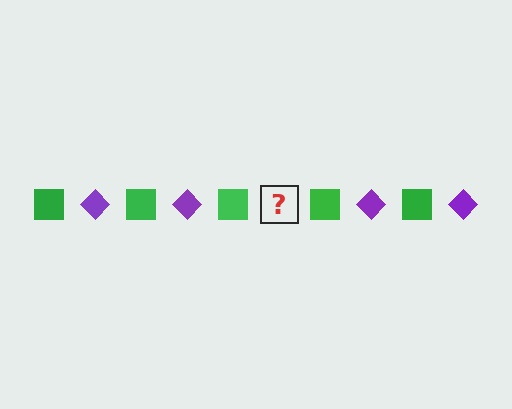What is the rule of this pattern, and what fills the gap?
The rule is that the pattern alternates between green square and purple diamond. The gap should be filled with a purple diamond.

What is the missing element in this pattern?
The missing element is a purple diamond.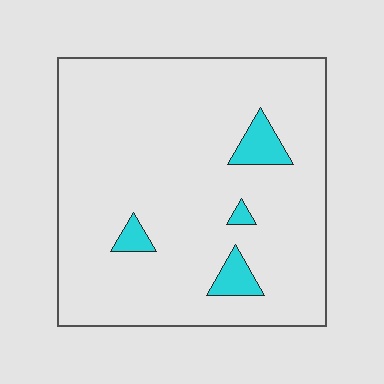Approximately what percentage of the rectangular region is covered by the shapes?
Approximately 5%.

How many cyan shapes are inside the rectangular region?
4.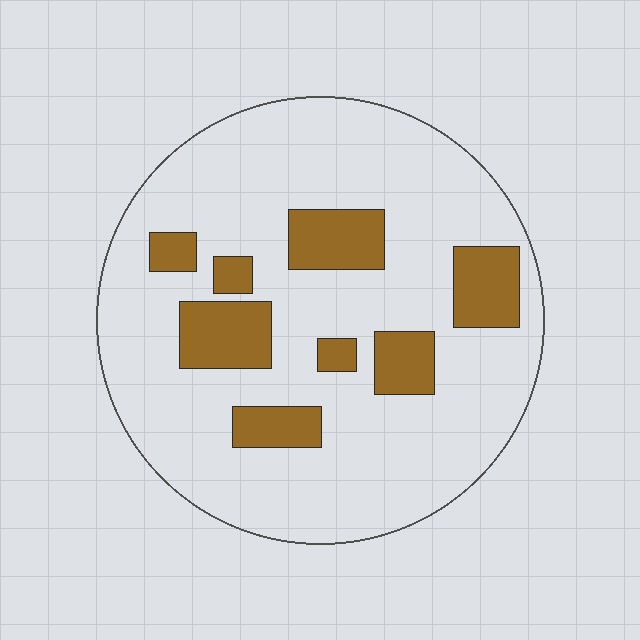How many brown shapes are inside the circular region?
8.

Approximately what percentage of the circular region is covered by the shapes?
Approximately 20%.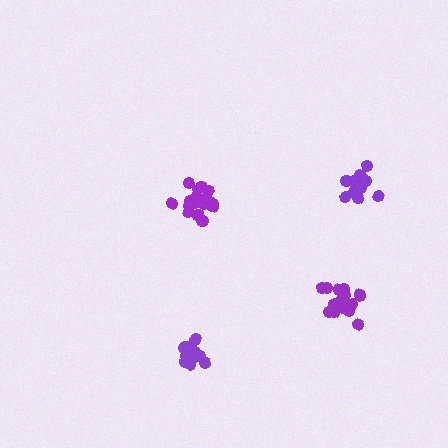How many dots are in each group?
Group 1: 18 dots, Group 2: 19 dots, Group 3: 13 dots, Group 4: 14 dots (64 total).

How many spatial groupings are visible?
There are 4 spatial groupings.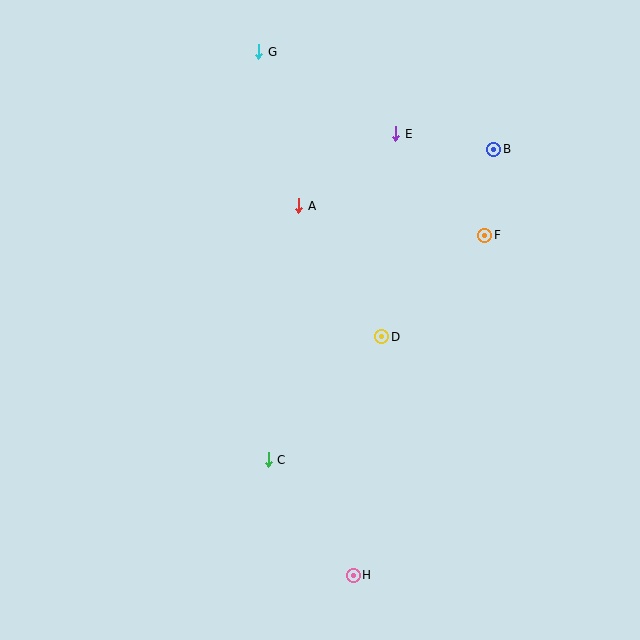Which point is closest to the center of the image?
Point D at (382, 337) is closest to the center.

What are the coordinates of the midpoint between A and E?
The midpoint between A and E is at (347, 170).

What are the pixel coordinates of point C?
Point C is at (268, 460).